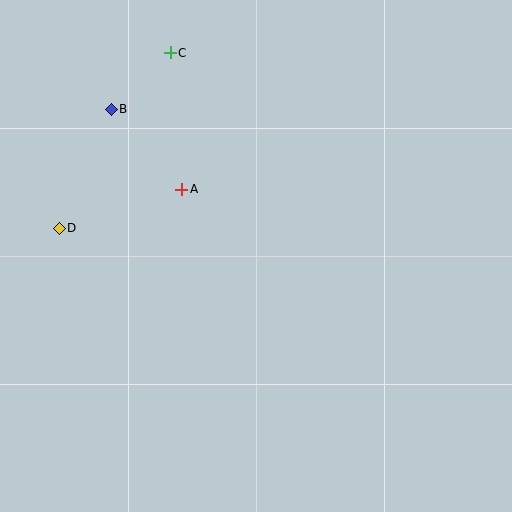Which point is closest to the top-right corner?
Point C is closest to the top-right corner.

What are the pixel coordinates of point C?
Point C is at (170, 53).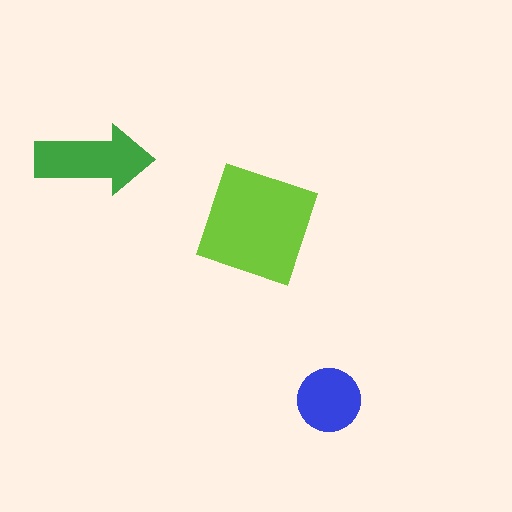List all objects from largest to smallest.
The lime square, the green arrow, the blue circle.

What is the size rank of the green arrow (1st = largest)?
2nd.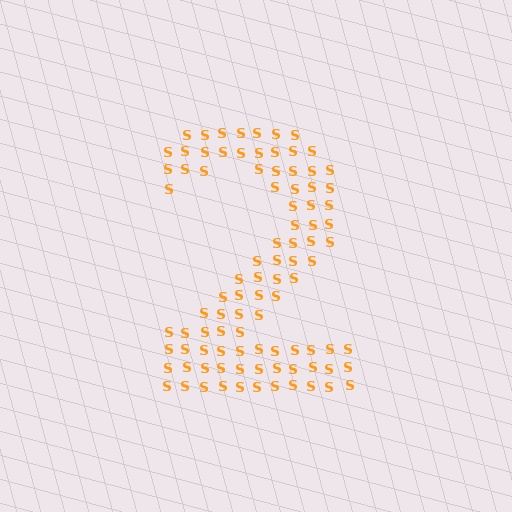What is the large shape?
The large shape is the digit 2.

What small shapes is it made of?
It is made of small letter S's.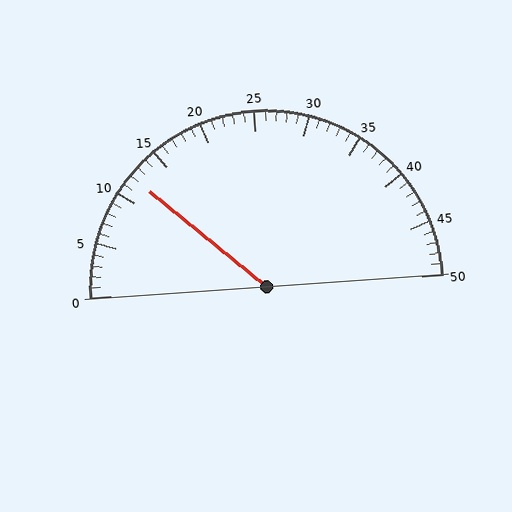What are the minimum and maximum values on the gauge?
The gauge ranges from 0 to 50.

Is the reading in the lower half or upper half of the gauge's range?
The reading is in the lower half of the range (0 to 50).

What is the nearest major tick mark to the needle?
The nearest major tick mark is 10.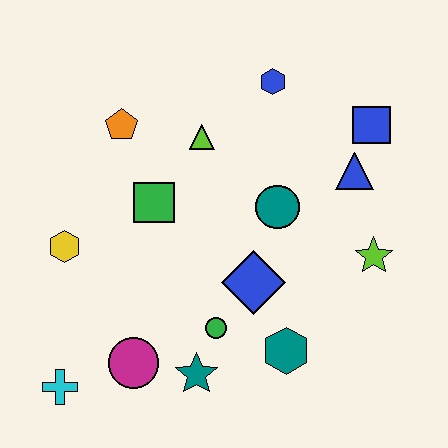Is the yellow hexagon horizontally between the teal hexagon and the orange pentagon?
No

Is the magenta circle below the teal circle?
Yes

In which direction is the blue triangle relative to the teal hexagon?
The blue triangle is above the teal hexagon.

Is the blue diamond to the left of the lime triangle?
No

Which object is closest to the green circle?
The teal star is closest to the green circle.